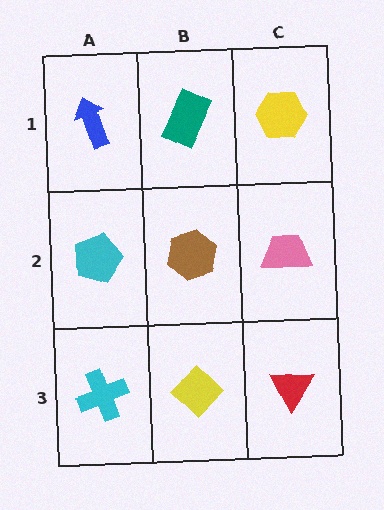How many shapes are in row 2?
3 shapes.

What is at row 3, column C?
A red triangle.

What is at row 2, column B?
A brown hexagon.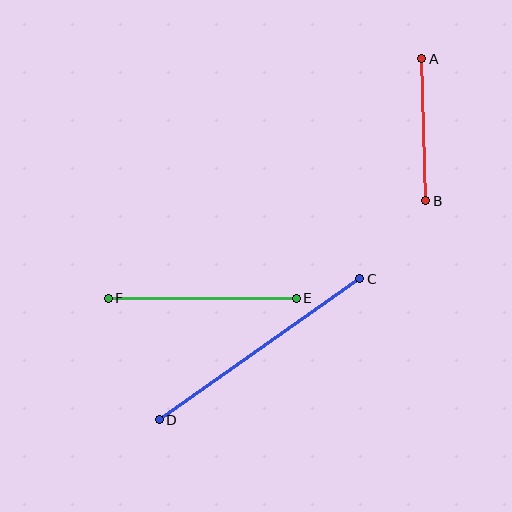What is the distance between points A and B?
The distance is approximately 142 pixels.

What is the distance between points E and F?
The distance is approximately 188 pixels.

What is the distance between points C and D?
The distance is approximately 245 pixels.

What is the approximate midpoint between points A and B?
The midpoint is at approximately (424, 130) pixels.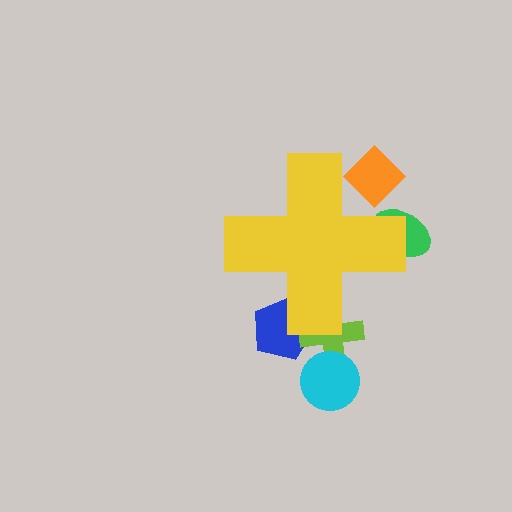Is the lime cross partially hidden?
Yes, the lime cross is partially hidden behind the yellow cross.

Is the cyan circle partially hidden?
No, the cyan circle is fully visible.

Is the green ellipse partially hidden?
Yes, the green ellipse is partially hidden behind the yellow cross.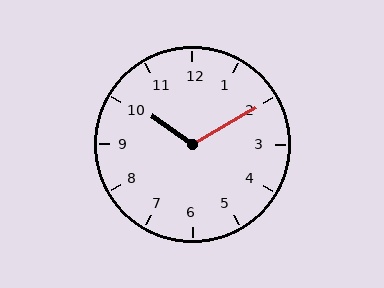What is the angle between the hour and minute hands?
Approximately 115 degrees.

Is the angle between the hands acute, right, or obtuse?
It is obtuse.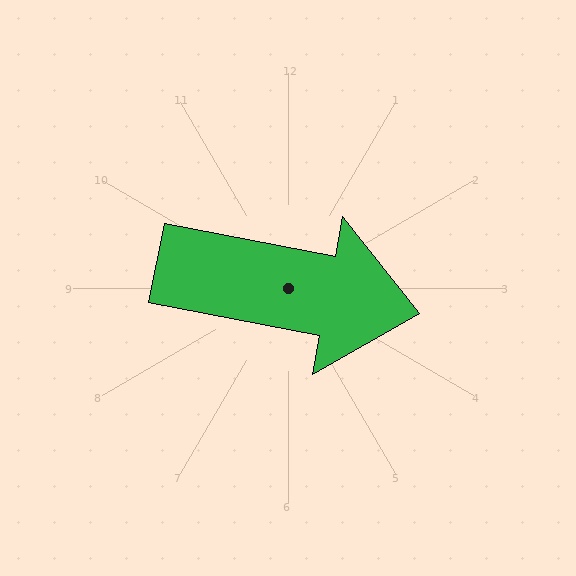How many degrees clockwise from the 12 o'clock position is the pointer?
Approximately 101 degrees.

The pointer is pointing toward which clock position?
Roughly 3 o'clock.